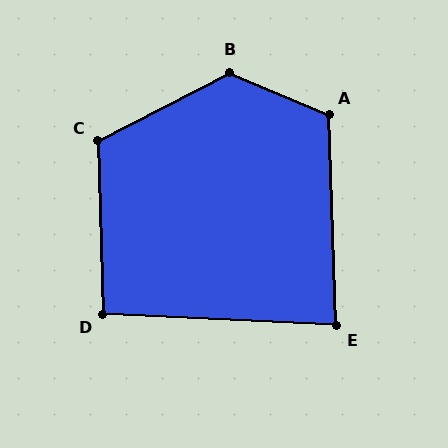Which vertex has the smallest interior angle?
E, at approximately 85 degrees.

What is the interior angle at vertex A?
Approximately 115 degrees (obtuse).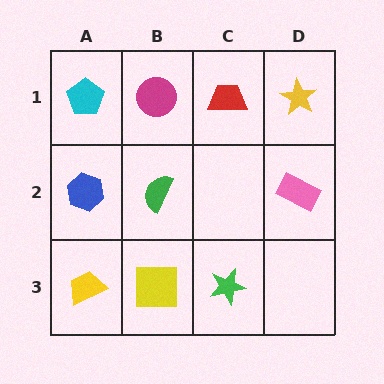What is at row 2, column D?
A pink rectangle.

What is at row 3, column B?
A yellow square.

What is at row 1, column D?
A yellow star.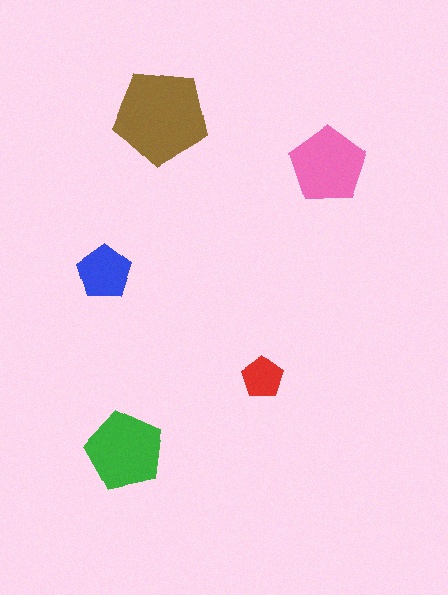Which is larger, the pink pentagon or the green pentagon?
The green one.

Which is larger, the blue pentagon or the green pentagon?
The green one.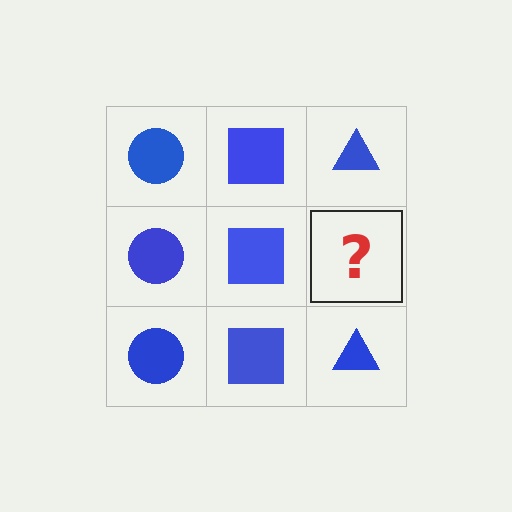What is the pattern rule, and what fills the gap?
The rule is that each column has a consistent shape. The gap should be filled with a blue triangle.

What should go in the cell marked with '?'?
The missing cell should contain a blue triangle.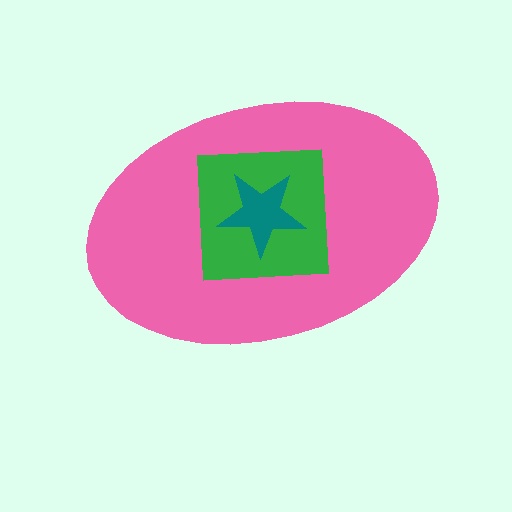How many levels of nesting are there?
3.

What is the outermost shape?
The pink ellipse.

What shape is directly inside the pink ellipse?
The green square.